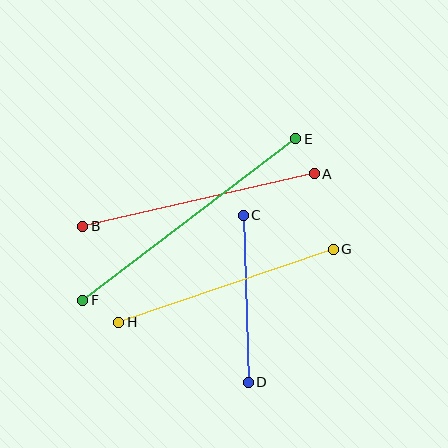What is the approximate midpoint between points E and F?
The midpoint is at approximately (189, 220) pixels.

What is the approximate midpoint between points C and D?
The midpoint is at approximately (246, 299) pixels.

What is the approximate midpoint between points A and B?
The midpoint is at approximately (198, 200) pixels.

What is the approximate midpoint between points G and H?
The midpoint is at approximately (226, 286) pixels.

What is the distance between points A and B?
The distance is approximately 237 pixels.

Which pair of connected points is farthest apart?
Points E and F are farthest apart.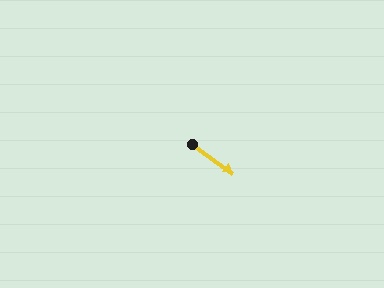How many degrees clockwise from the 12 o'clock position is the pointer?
Approximately 126 degrees.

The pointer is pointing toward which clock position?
Roughly 4 o'clock.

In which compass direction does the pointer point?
Southeast.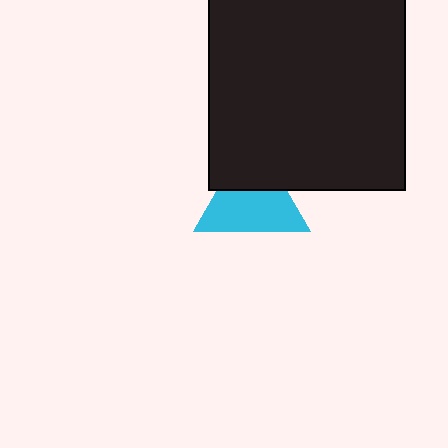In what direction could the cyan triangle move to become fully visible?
The cyan triangle could move down. That would shift it out from behind the black square entirely.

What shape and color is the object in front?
The object in front is a black square.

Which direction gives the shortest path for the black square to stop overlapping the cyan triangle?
Moving up gives the shortest separation.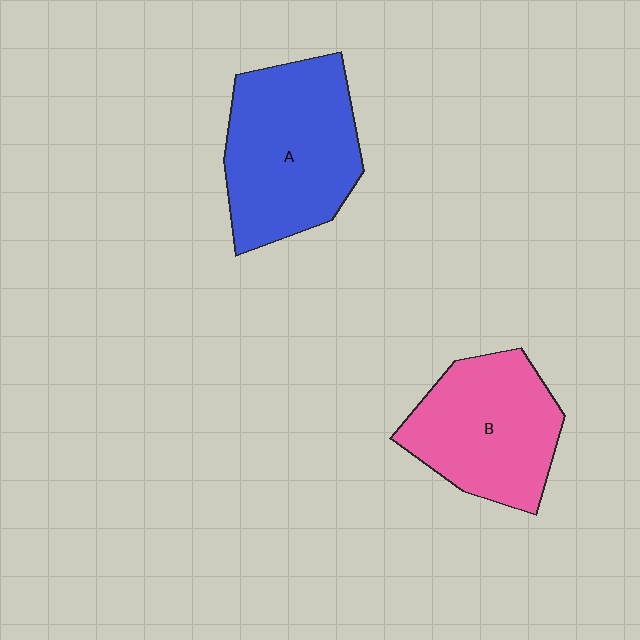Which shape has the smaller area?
Shape B (pink).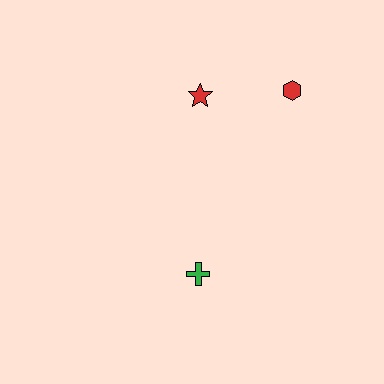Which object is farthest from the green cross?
The red hexagon is farthest from the green cross.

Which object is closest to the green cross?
The red star is closest to the green cross.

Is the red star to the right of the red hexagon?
No